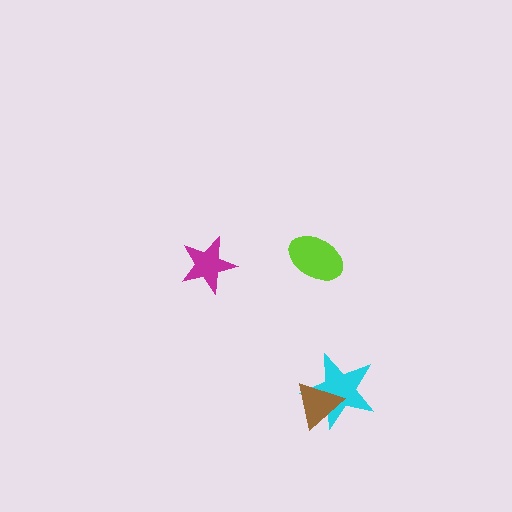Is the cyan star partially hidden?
Yes, it is partially covered by another shape.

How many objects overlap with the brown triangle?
1 object overlaps with the brown triangle.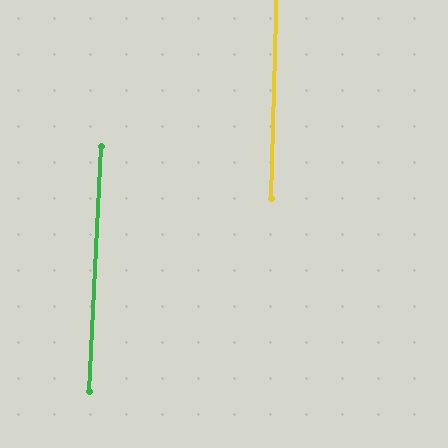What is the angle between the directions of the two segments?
Approximately 1 degree.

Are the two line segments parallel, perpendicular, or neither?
Parallel — their directions differ by only 1.4°.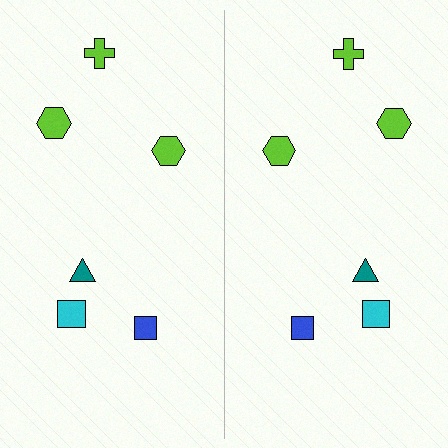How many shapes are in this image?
There are 12 shapes in this image.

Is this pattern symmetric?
Yes, this pattern has bilateral (reflection) symmetry.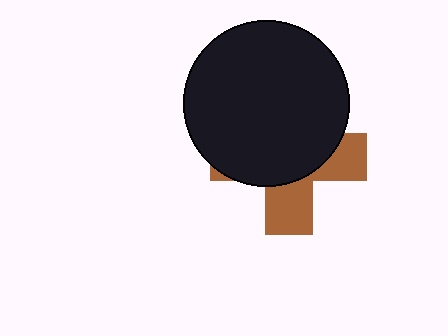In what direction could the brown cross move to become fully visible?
The brown cross could move down. That would shift it out from behind the black circle entirely.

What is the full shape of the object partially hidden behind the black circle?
The partially hidden object is a brown cross.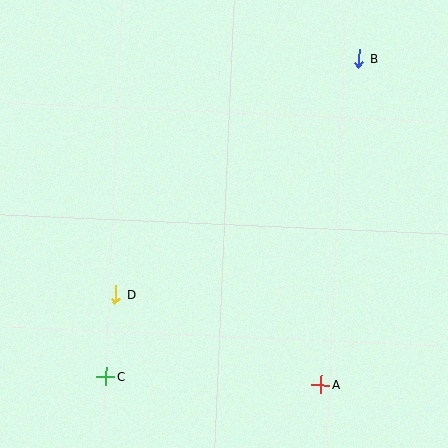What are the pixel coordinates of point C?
Point C is at (106, 376).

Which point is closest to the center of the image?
Point D at (116, 295) is closest to the center.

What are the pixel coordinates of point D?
Point D is at (116, 295).